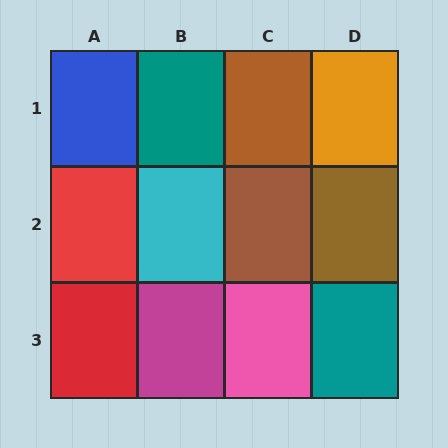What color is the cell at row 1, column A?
Blue.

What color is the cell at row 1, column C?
Brown.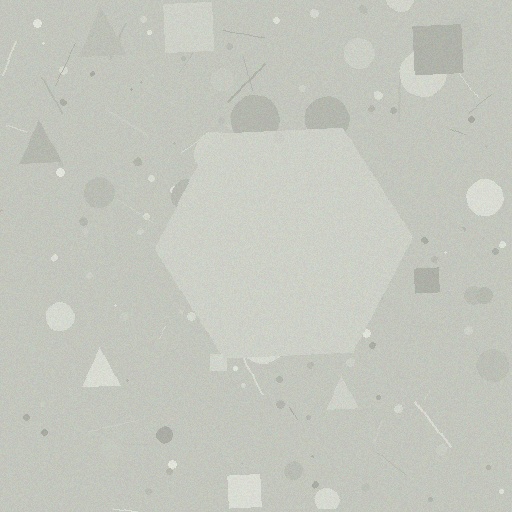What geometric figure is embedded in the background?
A hexagon is embedded in the background.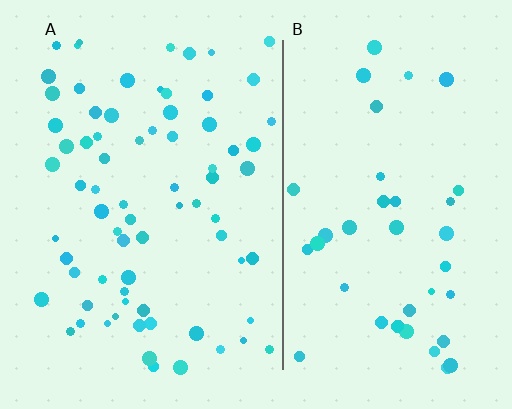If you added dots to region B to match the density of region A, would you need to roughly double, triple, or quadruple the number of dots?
Approximately double.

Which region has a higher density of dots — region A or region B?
A (the left).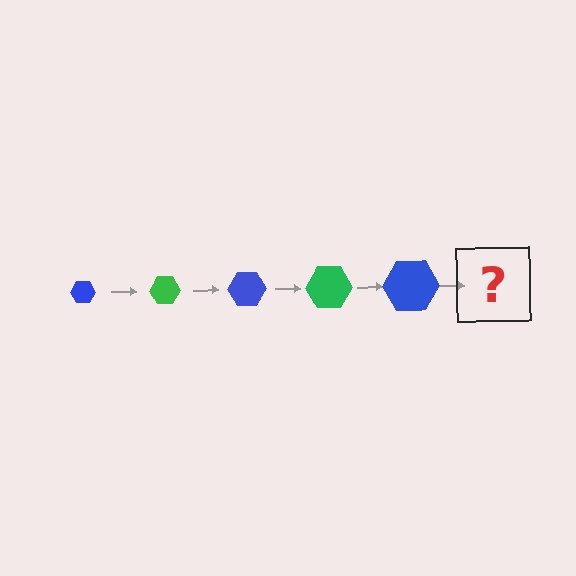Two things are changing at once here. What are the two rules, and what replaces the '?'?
The two rules are that the hexagon grows larger each step and the color cycles through blue and green. The '?' should be a green hexagon, larger than the previous one.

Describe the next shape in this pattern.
It should be a green hexagon, larger than the previous one.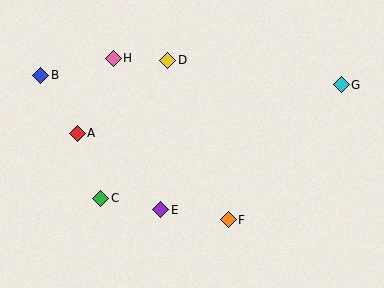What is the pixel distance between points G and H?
The distance between G and H is 230 pixels.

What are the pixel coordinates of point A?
Point A is at (77, 133).